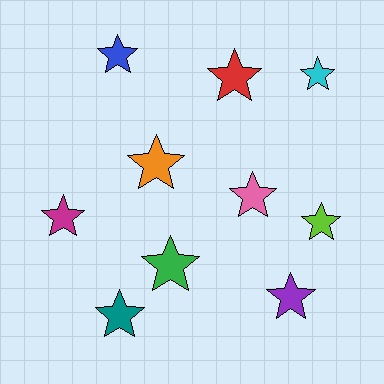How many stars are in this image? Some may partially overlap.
There are 10 stars.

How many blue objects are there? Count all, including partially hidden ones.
There is 1 blue object.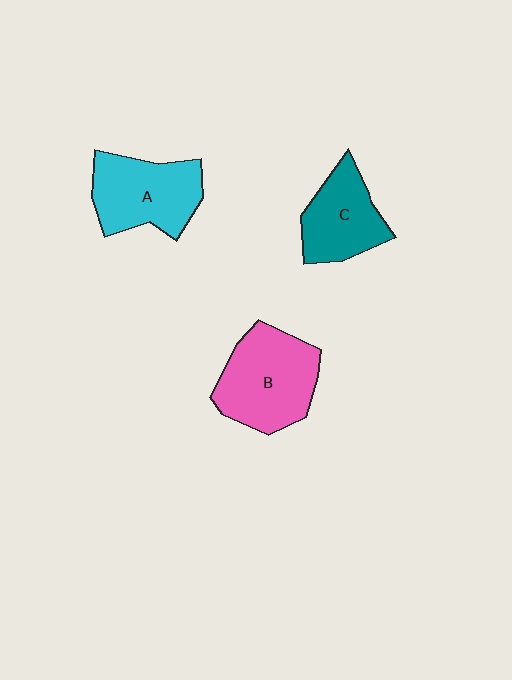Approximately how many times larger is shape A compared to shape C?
Approximately 1.2 times.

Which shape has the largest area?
Shape B (pink).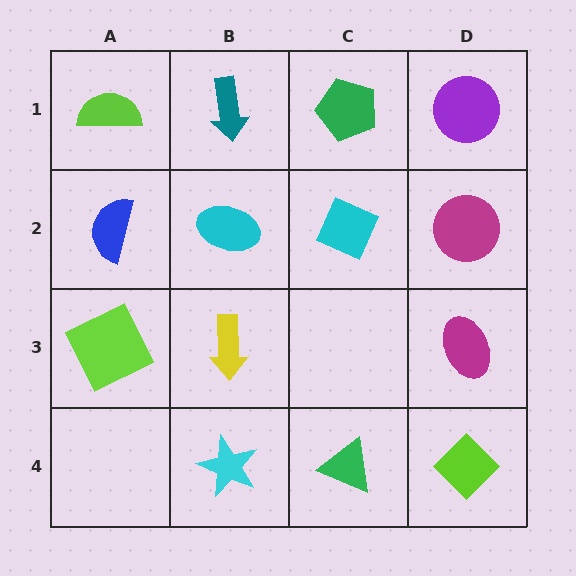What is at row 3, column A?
A lime square.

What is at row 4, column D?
A lime diamond.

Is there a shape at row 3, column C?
No, that cell is empty.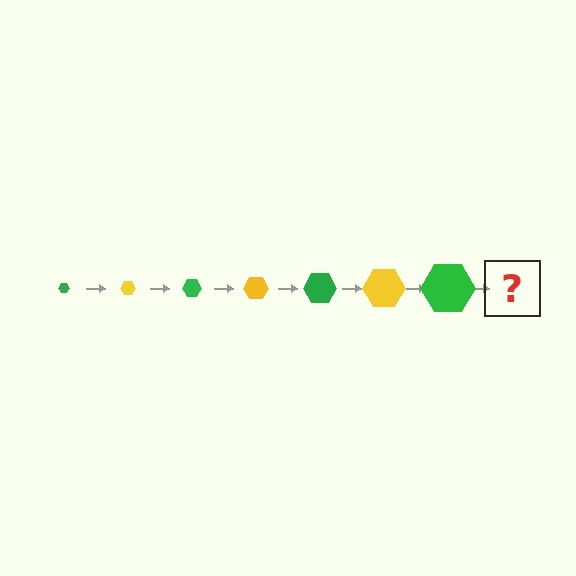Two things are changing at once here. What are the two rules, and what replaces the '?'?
The two rules are that the hexagon grows larger each step and the color cycles through green and yellow. The '?' should be a yellow hexagon, larger than the previous one.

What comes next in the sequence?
The next element should be a yellow hexagon, larger than the previous one.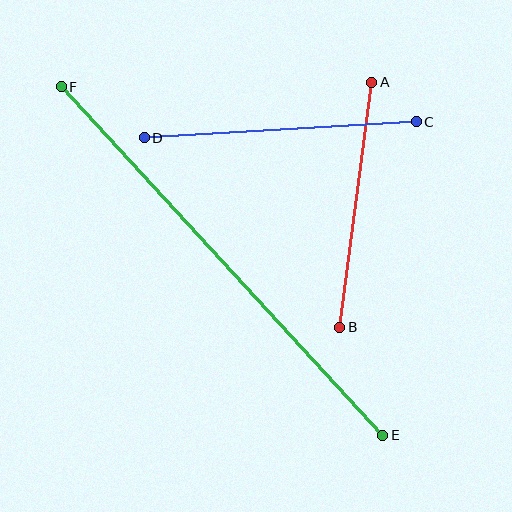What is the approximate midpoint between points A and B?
The midpoint is at approximately (356, 205) pixels.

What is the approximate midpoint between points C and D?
The midpoint is at approximately (280, 130) pixels.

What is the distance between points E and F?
The distance is approximately 474 pixels.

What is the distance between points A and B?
The distance is approximately 247 pixels.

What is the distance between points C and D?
The distance is approximately 272 pixels.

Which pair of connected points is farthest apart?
Points E and F are farthest apart.